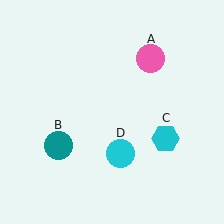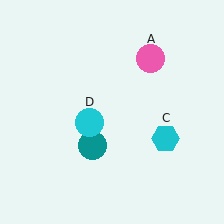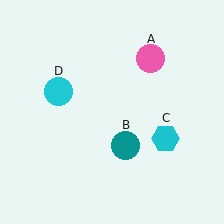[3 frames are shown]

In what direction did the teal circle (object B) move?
The teal circle (object B) moved right.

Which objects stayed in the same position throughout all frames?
Pink circle (object A) and cyan hexagon (object C) remained stationary.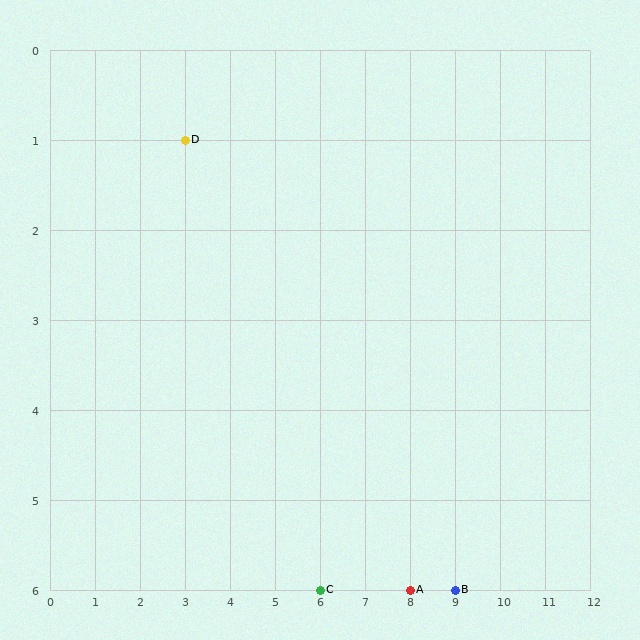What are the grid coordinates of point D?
Point D is at grid coordinates (3, 1).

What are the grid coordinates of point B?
Point B is at grid coordinates (9, 6).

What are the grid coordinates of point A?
Point A is at grid coordinates (8, 6).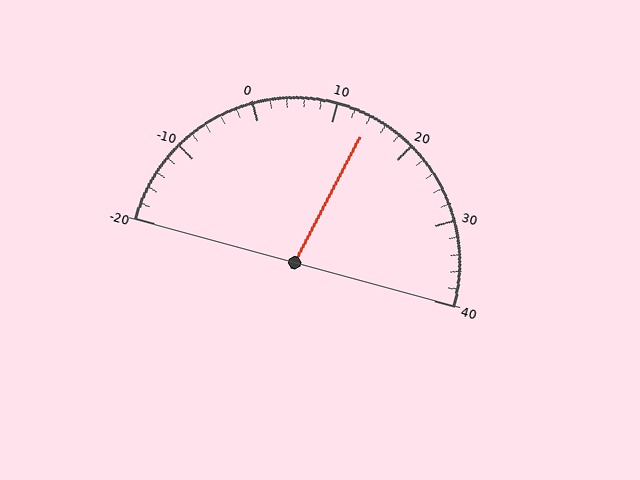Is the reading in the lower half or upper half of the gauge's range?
The reading is in the upper half of the range (-20 to 40).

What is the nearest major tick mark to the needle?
The nearest major tick mark is 10.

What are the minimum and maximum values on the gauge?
The gauge ranges from -20 to 40.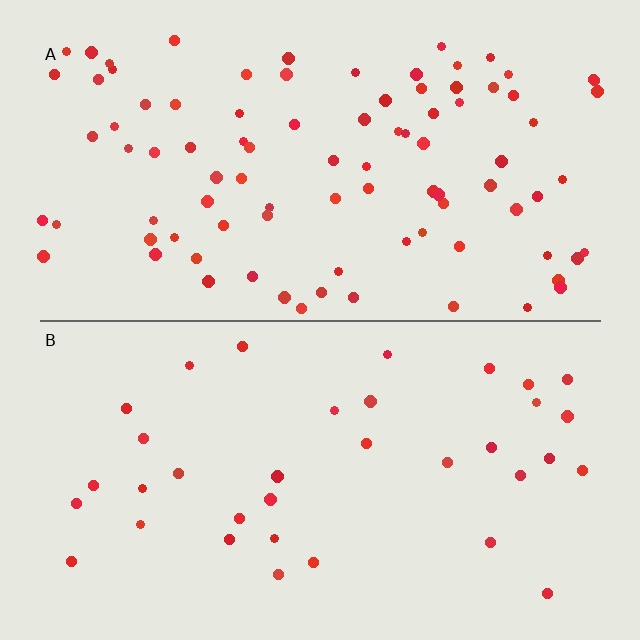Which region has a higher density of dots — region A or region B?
A (the top).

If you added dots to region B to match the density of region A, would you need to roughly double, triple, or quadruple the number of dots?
Approximately triple.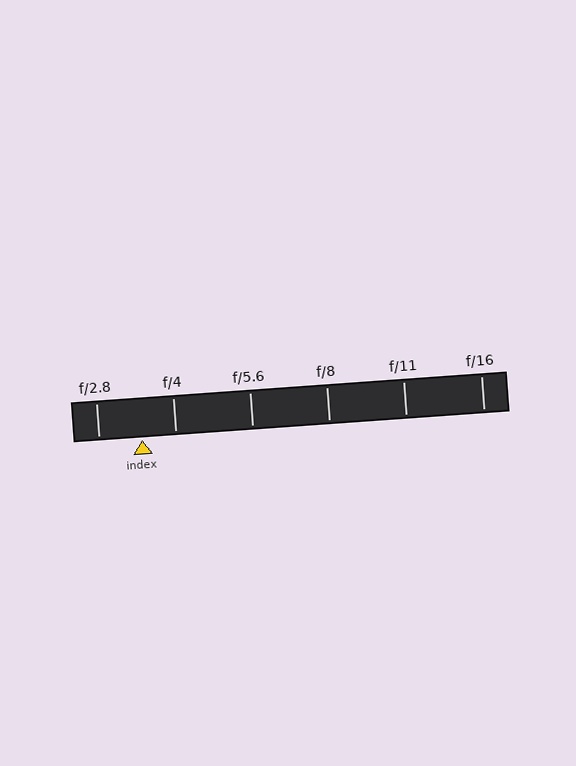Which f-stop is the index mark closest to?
The index mark is closest to f/4.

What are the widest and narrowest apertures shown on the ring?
The widest aperture shown is f/2.8 and the narrowest is f/16.